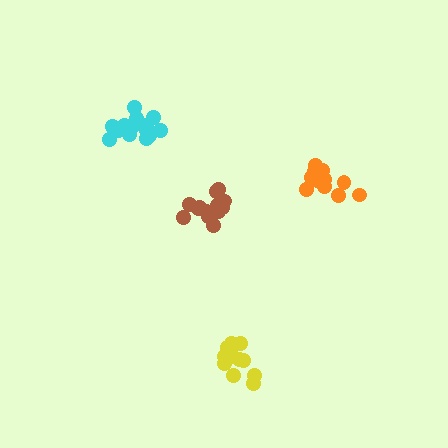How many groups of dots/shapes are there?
There are 4 groups.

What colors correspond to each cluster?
The clusters are colored: cyan, orange, brown, yellow.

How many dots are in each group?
Group 1: 15 dots, Group 2: 11 dots, Group 3: 15 dots, Group 4: 12 dots (53 total).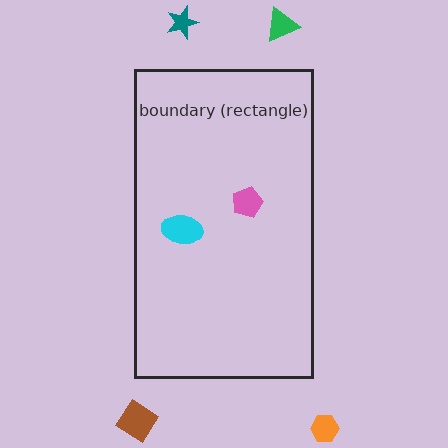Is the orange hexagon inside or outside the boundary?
Outside.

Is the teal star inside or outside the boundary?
Outside.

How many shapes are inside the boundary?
2 inside, 4 outside.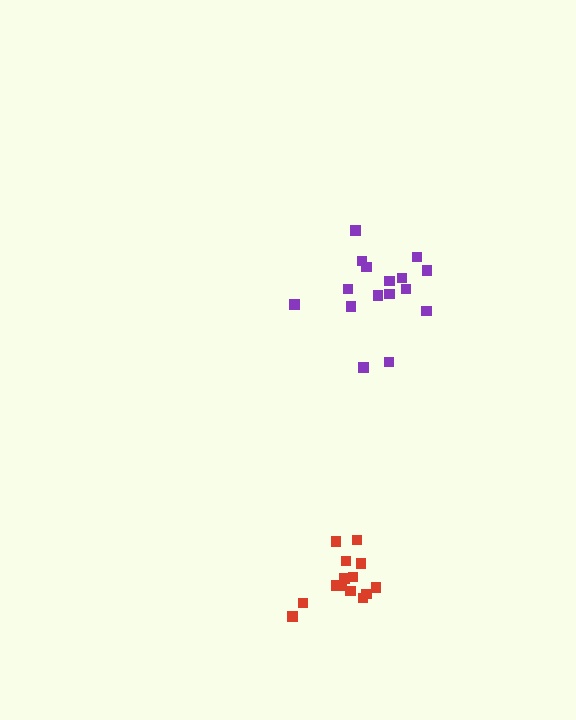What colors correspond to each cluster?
The clusters are colored: red, purple.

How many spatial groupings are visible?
There are 2 spatial groupings.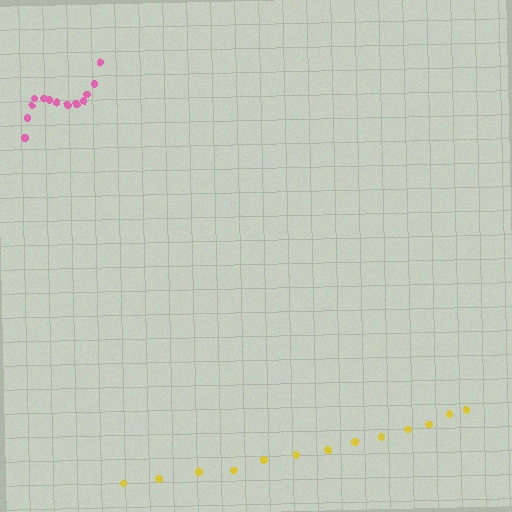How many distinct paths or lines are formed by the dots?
There are 2 distinct paths.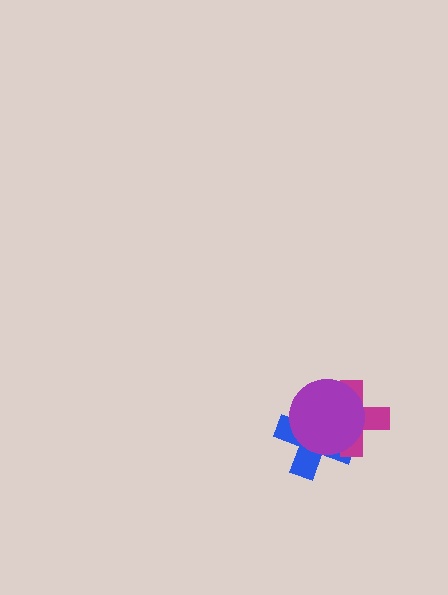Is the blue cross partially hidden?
Yes, it is partially covered by another shape.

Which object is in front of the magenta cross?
The purple circle is in front of the magenta cross.